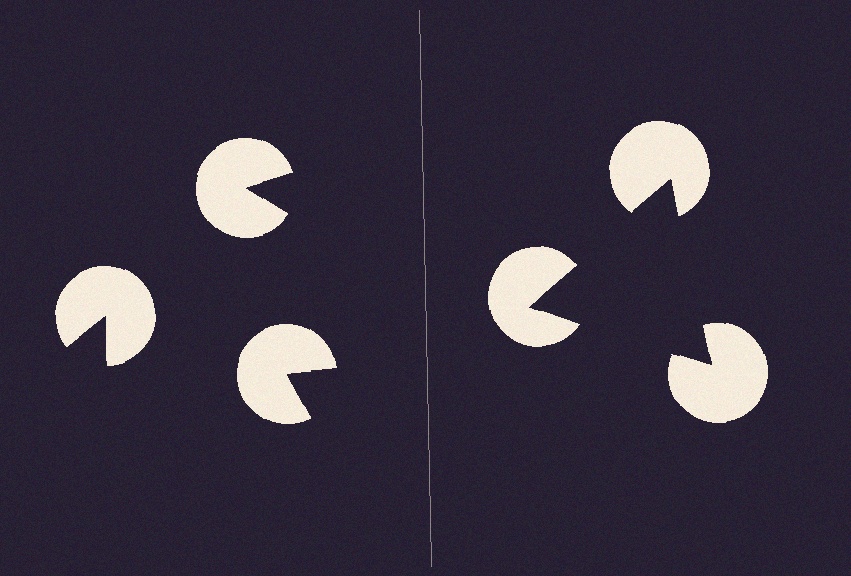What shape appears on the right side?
An illusory triangle.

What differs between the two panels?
The pac-man discs are positioned identically on both sides; only the wedge orientations differ. On the right they align to a triangle; on the left they are misaligned.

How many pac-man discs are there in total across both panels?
6 — 3 on each side.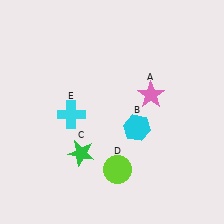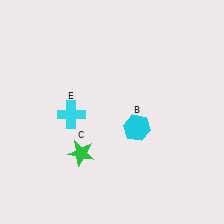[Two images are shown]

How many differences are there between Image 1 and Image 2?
There are 2 differences between the two images.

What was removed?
The pink star (A), the lime circle (D) were removed in Image 2.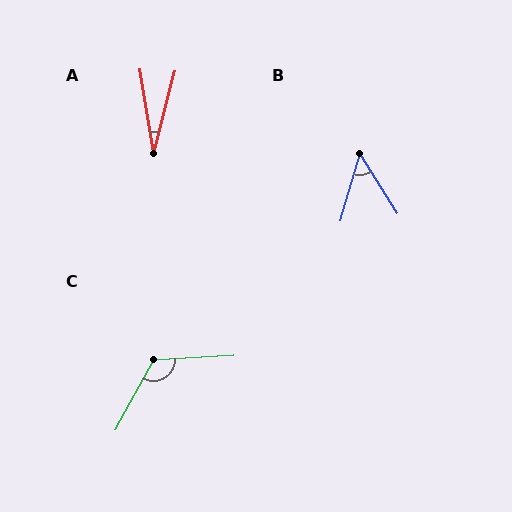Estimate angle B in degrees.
Approximately 48 degrees.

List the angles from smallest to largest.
A (24°), B (48°), C (122°).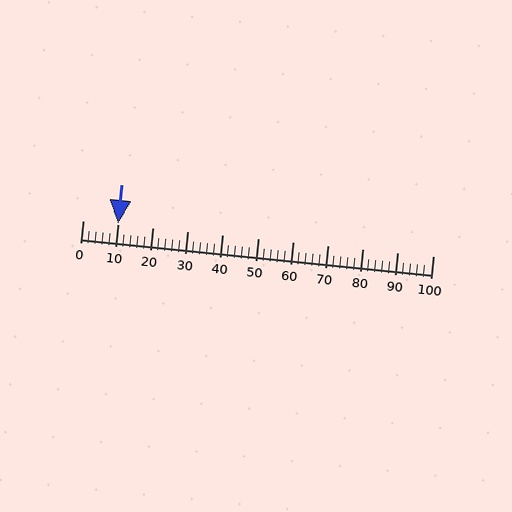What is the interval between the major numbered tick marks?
The major tick marks are spaced 10 units apart.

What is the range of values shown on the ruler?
The ruler shows values from 0 to 100.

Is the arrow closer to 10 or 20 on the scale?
The arrow is closer to 10.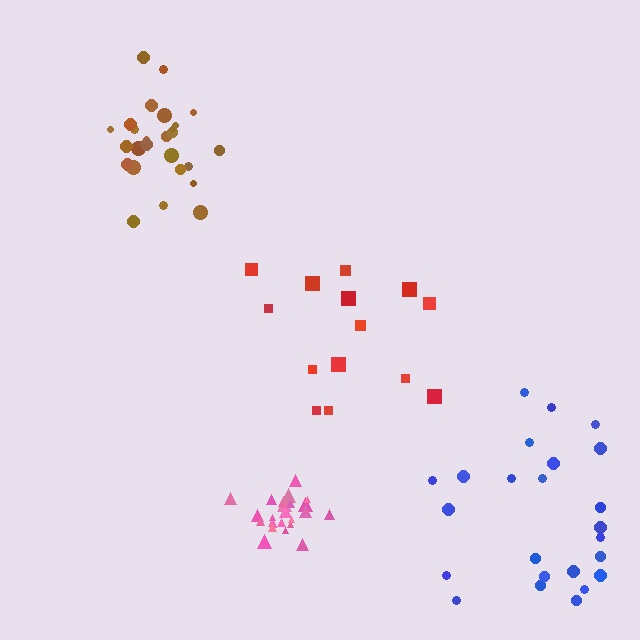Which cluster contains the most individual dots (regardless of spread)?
Brown (26).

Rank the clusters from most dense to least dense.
pink, brown, blue, red.